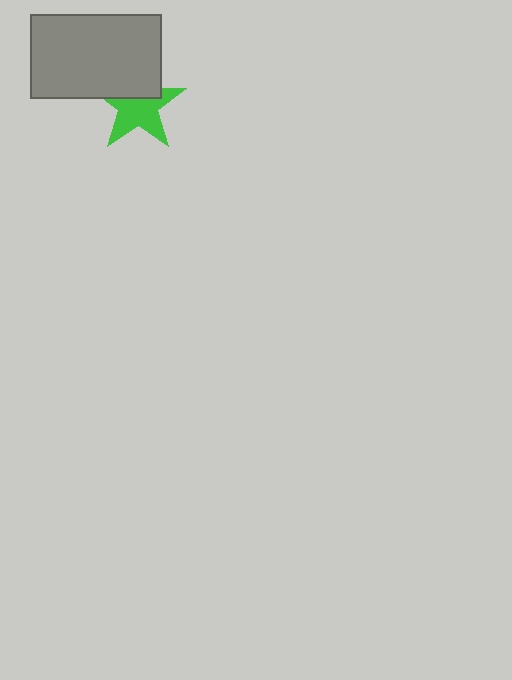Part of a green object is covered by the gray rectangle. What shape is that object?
It is a star.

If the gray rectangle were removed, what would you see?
You would see the complete green star.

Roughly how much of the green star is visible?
About half of it is visible (roughly 62%).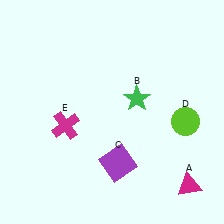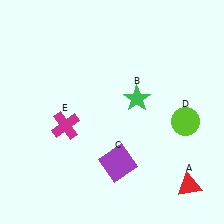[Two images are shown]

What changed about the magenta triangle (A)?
In Image 1, A is magenta. In Image 2, it changed to red.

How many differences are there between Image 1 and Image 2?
There is 1 difference between the two images.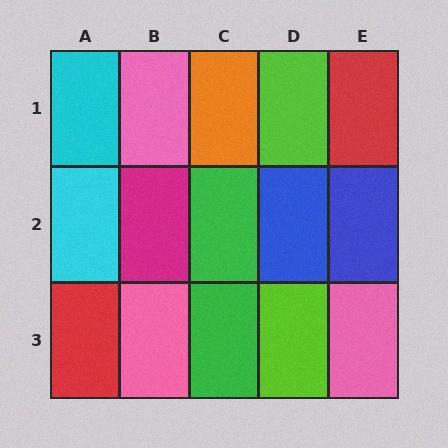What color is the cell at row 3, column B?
Pink.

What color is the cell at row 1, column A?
Cyan.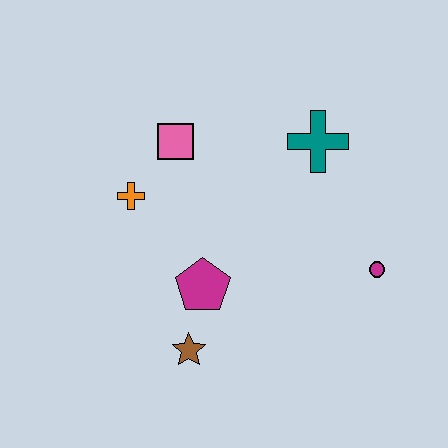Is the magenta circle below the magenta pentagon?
No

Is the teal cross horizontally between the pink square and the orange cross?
No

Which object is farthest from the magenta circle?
The orange cross is farthest from the magenta circle.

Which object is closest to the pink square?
The orange cross is closest to the pink square.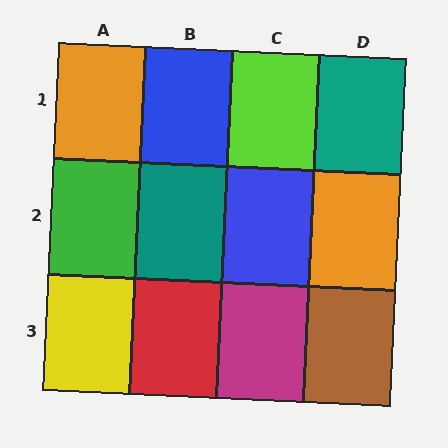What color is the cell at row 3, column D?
Brown.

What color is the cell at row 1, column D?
Teal.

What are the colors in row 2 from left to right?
Green, teal, blue, orange.